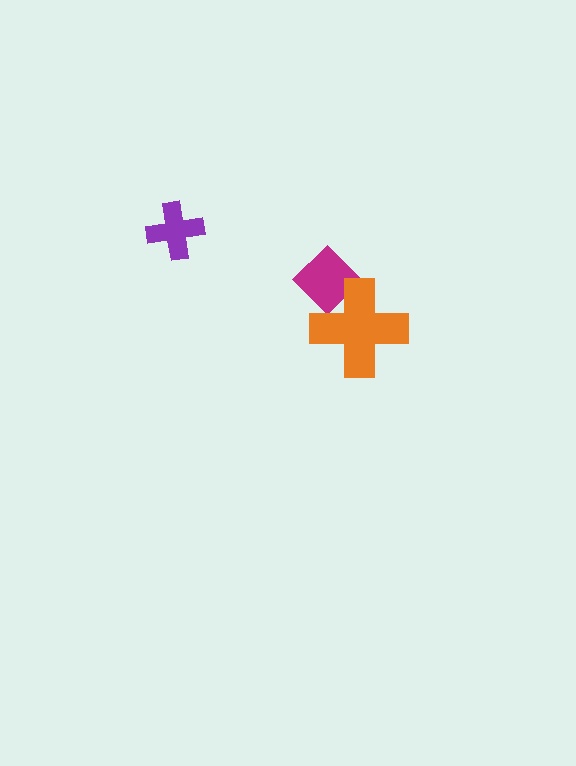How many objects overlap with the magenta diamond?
1 object overlaps with the magenta diamond.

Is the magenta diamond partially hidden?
Yes, it is partially covered by another shape.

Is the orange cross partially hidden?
No, no other shape covers it.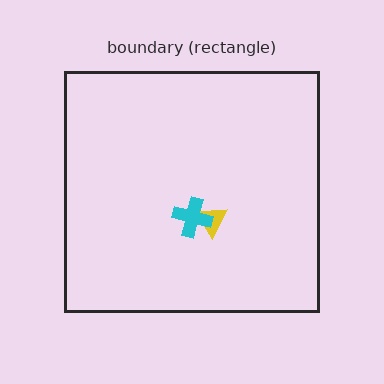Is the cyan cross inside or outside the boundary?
Inside.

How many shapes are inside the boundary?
2 inside, 0 outside.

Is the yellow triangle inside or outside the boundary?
Inside.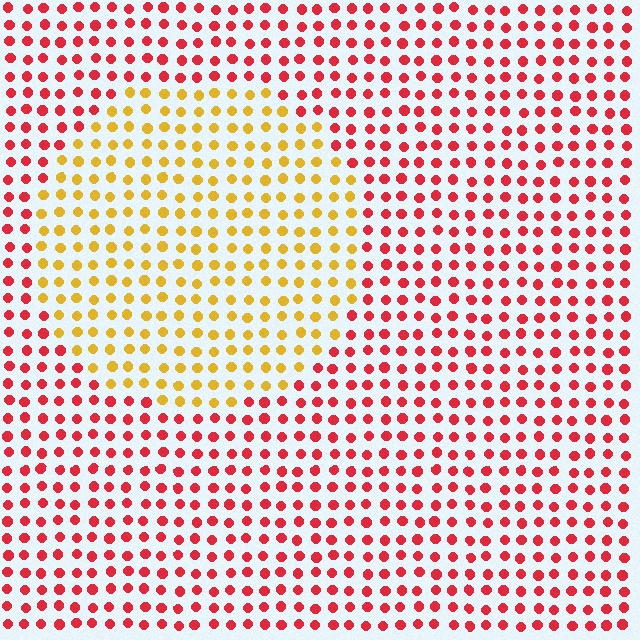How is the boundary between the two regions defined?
The boundary is defined purely by a slight shift in hue (about 53 degrees). Spacing, size, and orientation are identical on both sides.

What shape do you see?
I see a circle.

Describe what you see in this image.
The image is filled with small red elements in a uniform arrangement. A circle-shaped region is visible where the elements are tinted to a slightly different hue, forming a subtle color boundary.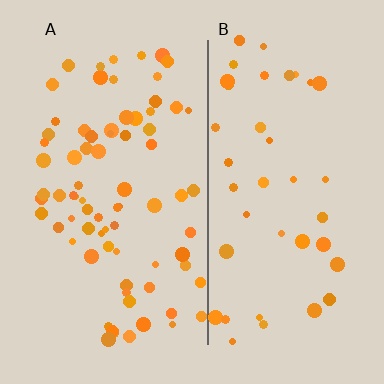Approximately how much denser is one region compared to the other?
Approximately 1.9× — region A over region B.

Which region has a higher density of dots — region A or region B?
A (the left).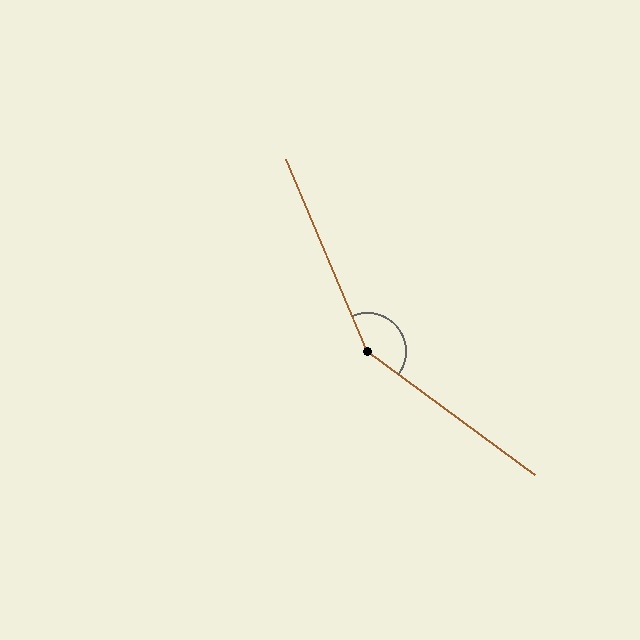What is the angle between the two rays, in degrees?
Approximately 149 degrees.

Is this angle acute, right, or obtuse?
It is obtuse.